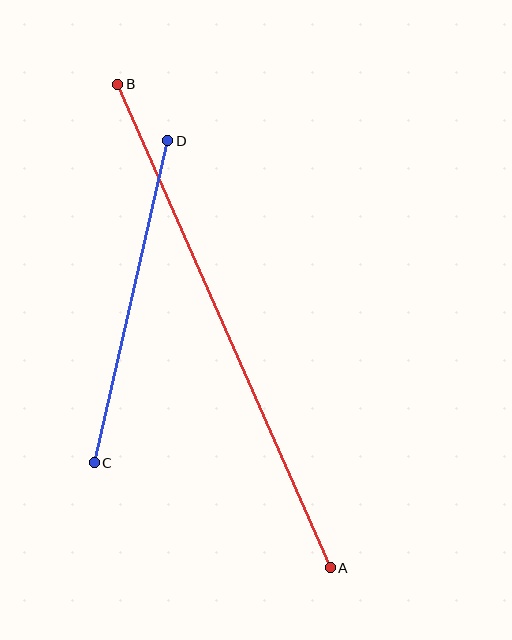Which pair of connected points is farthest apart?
Points A and B are farthest apart.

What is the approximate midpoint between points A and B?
The midpoint is at approximately (224, 326) pixels.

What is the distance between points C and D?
The distance is approximately 330 pixels.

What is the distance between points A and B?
The distance is approximately 528 pixels.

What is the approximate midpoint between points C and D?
The midpoint is at approximately (131, 302) pixels.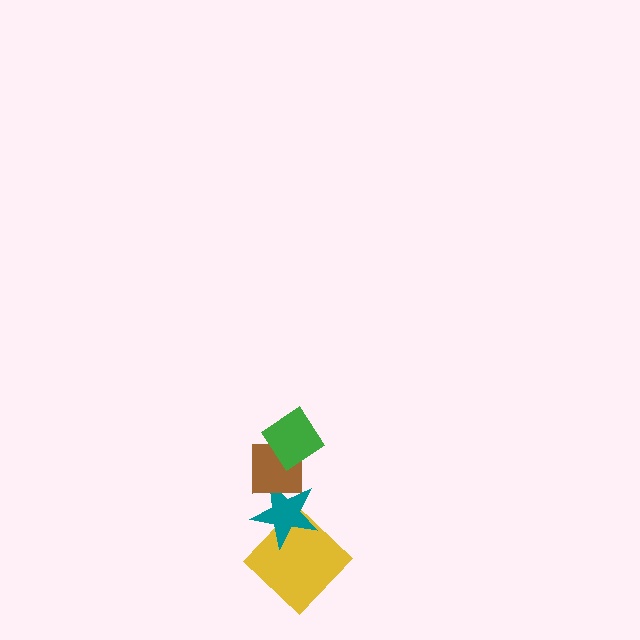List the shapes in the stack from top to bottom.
From top to bottom: the green diamond, the brown square, the teal star, the yellow diamond.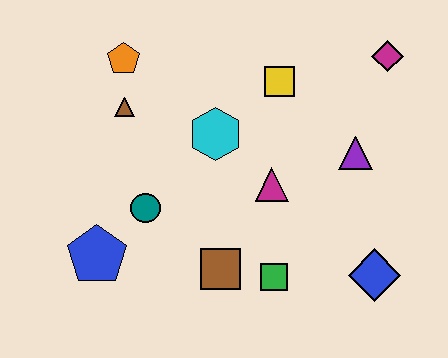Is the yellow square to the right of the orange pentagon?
Yes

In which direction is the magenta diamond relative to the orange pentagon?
The magenta diamond is to the right of the orange pentagon.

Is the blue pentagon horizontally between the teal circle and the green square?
No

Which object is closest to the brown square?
The green square is closest to the brown square.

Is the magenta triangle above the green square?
Yes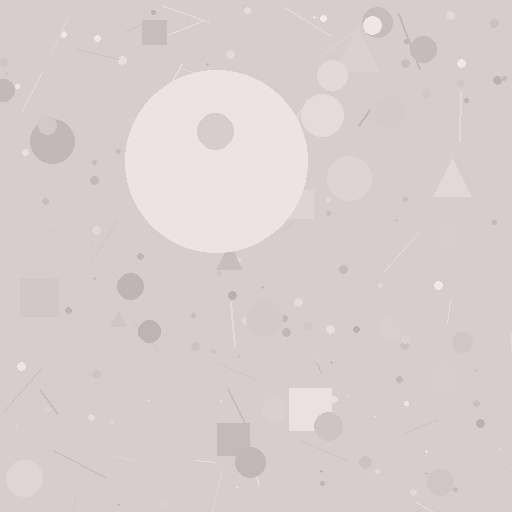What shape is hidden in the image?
A circle is hidden in the image.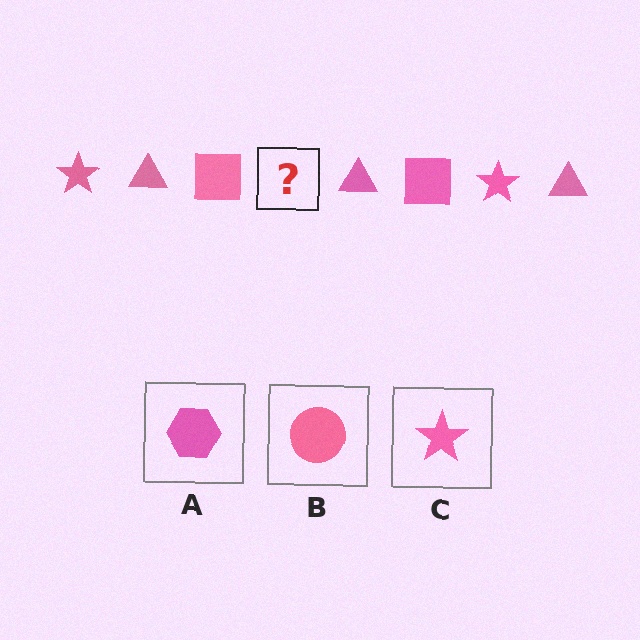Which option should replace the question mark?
Option C.